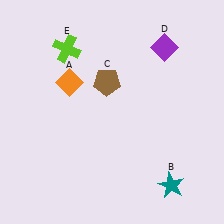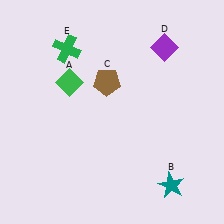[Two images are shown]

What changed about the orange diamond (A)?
In Image 1, A is orange. In Image 2, it changed to green.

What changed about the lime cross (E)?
In Image 1, E is lime. In Image 2, it changed to green.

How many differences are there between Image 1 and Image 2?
There are 2 differences between the two images.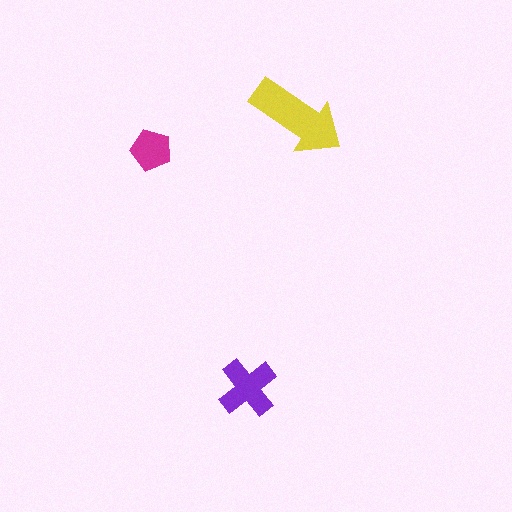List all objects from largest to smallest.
The yellow arrow, the purple cross, the magenta pentagon.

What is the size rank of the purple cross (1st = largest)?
2nd.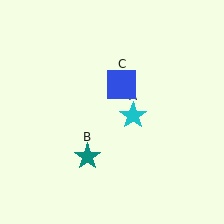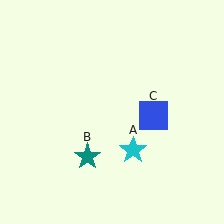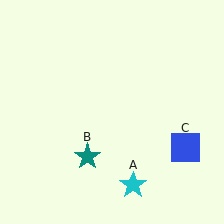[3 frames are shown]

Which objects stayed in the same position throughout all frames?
Teal star (object B) remained stationary.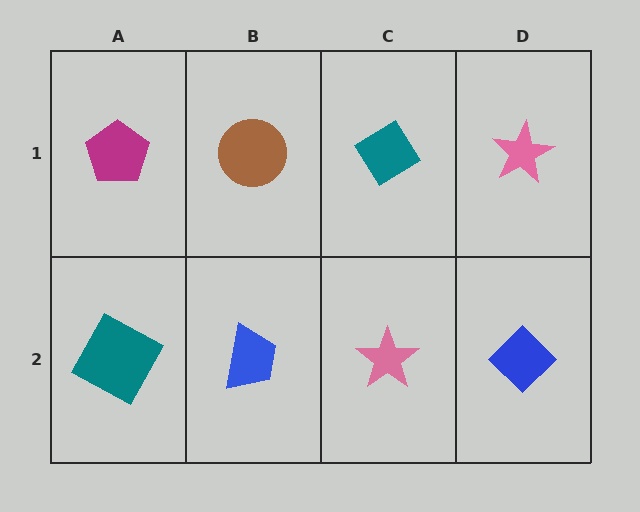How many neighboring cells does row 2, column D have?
2.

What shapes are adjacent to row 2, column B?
A brown circle (row 1, column B), a teal square (row 2, column A), a pink star (row 2, column C).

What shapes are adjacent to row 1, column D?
A blue diamond (row 2, column D), a teal diamond (row 1, column C).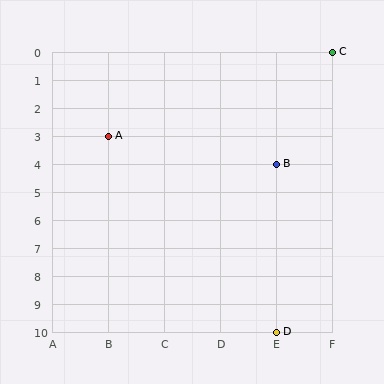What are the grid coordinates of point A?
Point A is at grid coordinates (B, 3).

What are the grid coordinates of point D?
Point D is at grid coordinates (E, 10).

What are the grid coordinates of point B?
Point B is at grid coordinates (E, 4).